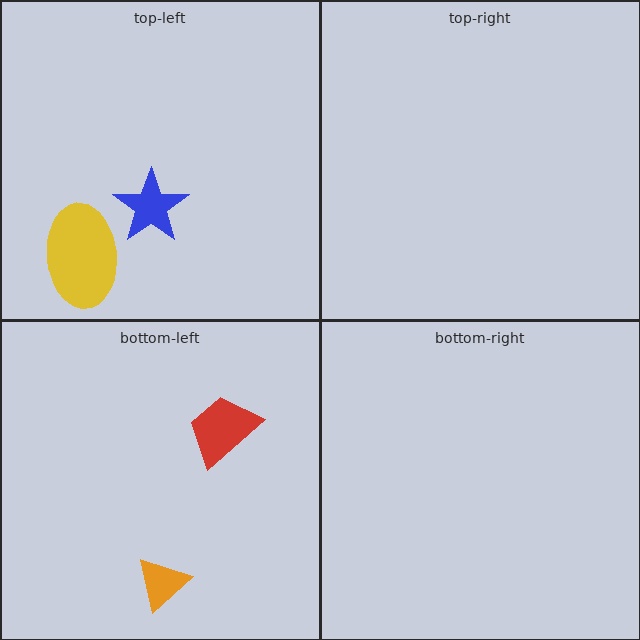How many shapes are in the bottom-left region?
2.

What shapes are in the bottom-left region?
The orange triangle, the red trapezoid.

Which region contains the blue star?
The top-left region.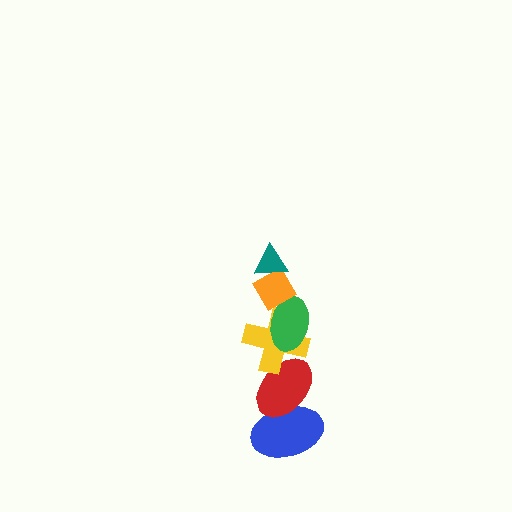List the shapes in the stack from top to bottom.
From top to bottom: the teal triangle, the orange diamond, the green ellipse, the yellow cross, the red ellipse, the blue ellipse.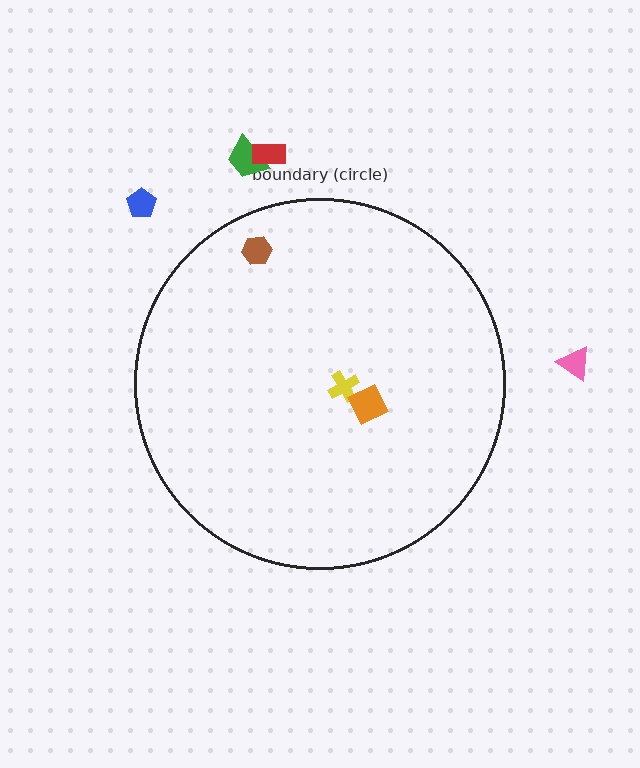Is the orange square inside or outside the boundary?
Inside.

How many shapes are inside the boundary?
3 inside, 4 outside.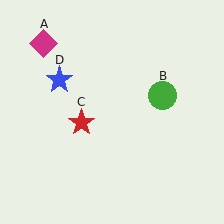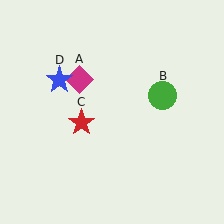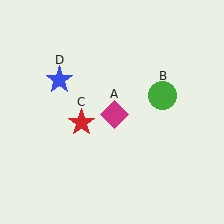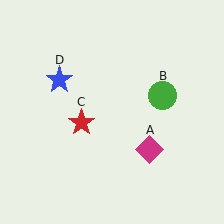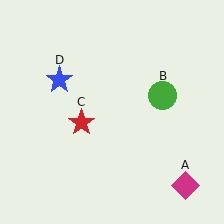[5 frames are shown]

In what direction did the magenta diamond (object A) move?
The magenta diamond (object A) moved down and to the right.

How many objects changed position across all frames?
1 object changed position: magenta diamond (object A).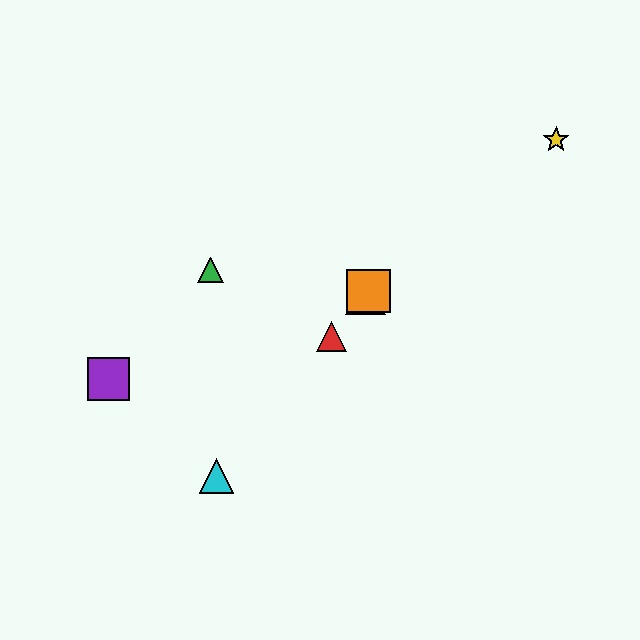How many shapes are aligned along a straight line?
4 shapes (the red triangle, the blue triangle, the orange square, the cyan triangle) are aligned along a straight line.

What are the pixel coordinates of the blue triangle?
The blue triangle is at (366, 295).